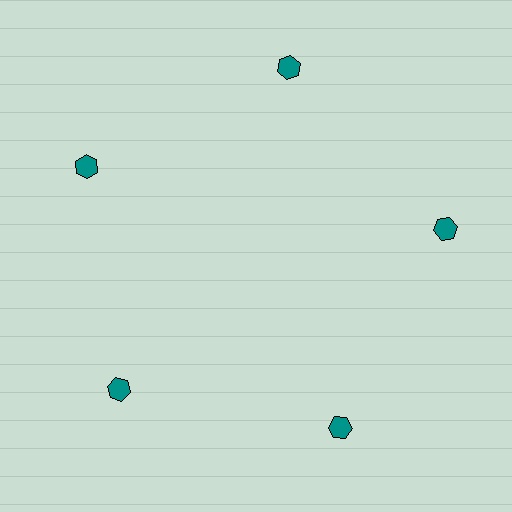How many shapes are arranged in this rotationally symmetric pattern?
There are 5 shapes, arranged in 5 groups of 1.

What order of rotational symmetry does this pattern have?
This pattern has 5-fold rotational symmetry.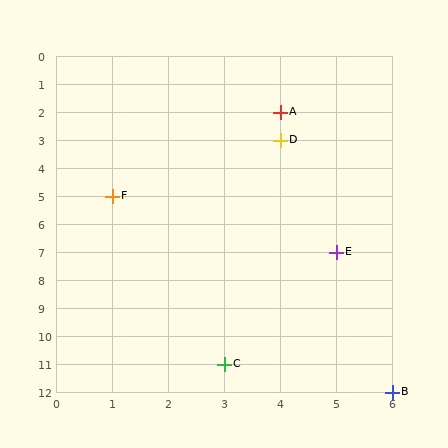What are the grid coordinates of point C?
Point C is at grid coordinates (3, 11).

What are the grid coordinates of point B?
Point B is at grid coordinates (6, 12).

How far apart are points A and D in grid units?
Points A and D are 1 row apart.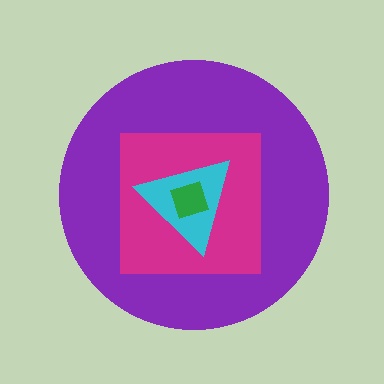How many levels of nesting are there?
4.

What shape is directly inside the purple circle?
The magenta square.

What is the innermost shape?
The green diamond.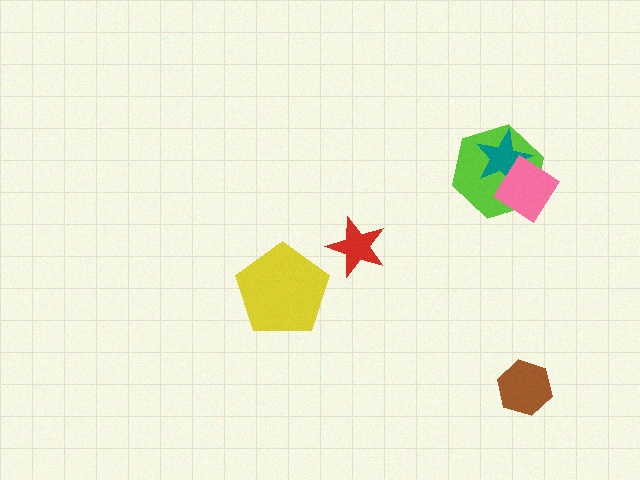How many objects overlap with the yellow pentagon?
0 objects overlap with the yellow pentagon.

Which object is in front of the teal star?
The pink diamond is in front of the teal star.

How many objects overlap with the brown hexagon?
0 objects overlap with the brown hexagon.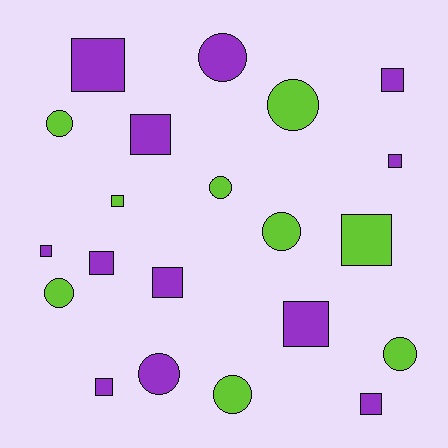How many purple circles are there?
There are 2 purple circles.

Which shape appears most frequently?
Square, with 12 objects.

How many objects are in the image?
There are 21 objects.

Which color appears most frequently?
Purple, with 12 objects.